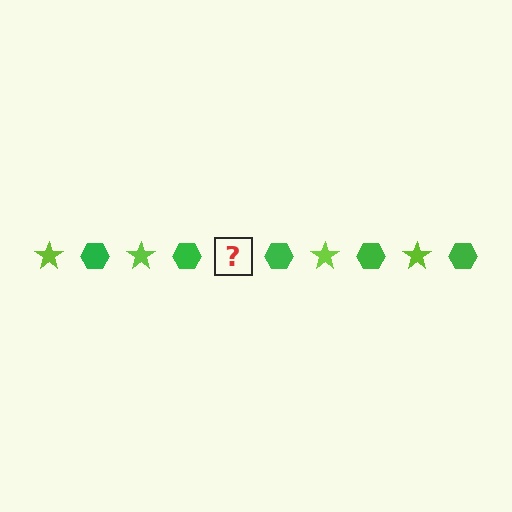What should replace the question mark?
The question mark should be replaced with a lime star.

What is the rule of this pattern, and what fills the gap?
The rule is that the pattern alternates between lime star and green hexagon. The gap should be filled with a lime star.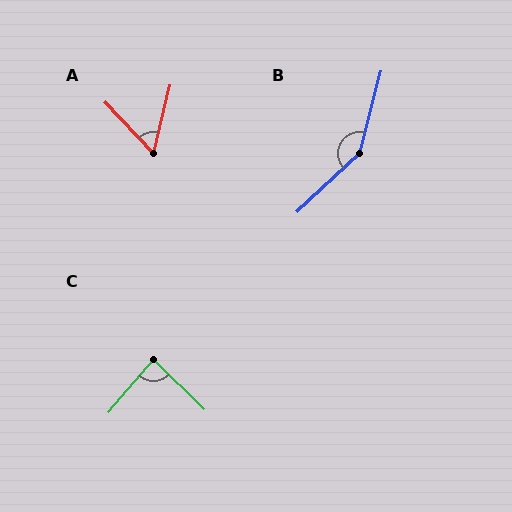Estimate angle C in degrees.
Approximately 86 degrees.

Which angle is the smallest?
A, at approximately 56 degrees.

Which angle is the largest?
B, at approximately 148 degrees.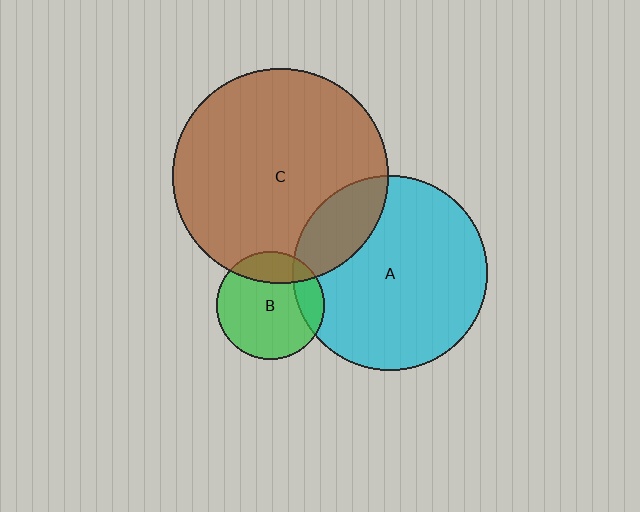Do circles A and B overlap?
Yes.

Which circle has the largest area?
Circle C (brown).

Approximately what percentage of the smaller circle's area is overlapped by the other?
Approximately 15%.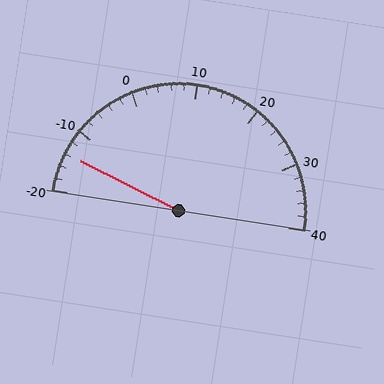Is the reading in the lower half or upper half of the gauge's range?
The reading is in the lower half of the range (-20 to 40).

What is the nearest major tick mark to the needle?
The nearest major tick mark is -10.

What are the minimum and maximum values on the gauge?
The gauge ranges from -20 to 40.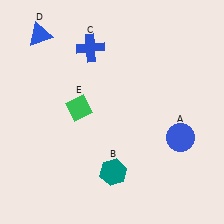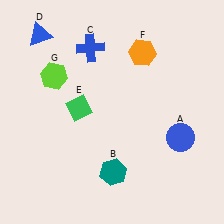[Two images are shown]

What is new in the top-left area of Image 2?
A lime hexagon (G) was added in the top-left area of Image 2.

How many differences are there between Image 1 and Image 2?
There are 2 differences between the two images.